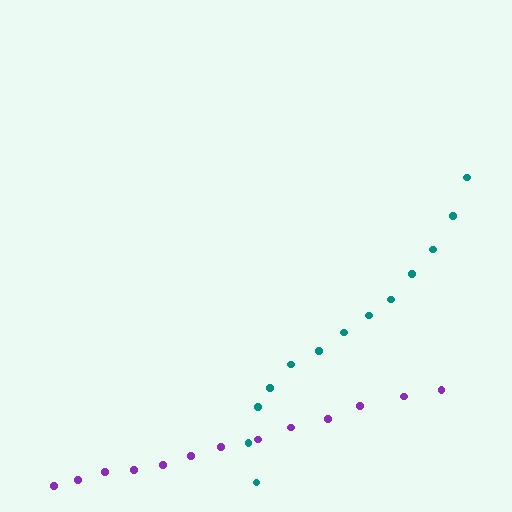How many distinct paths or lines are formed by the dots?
There are 2 distinct paths.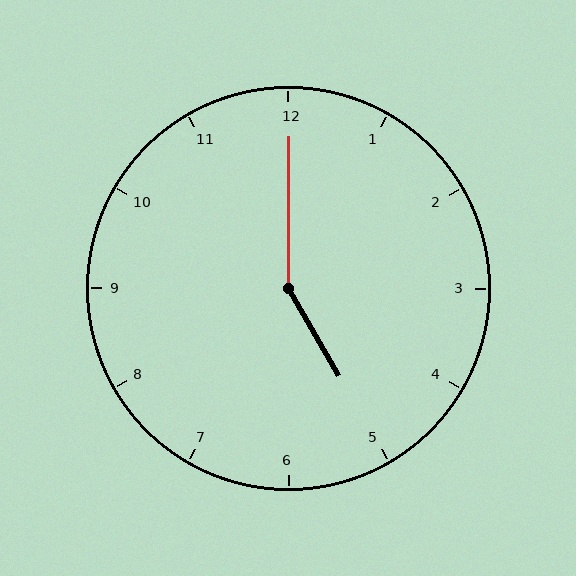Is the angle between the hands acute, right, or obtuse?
It is obtuse.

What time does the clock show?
5:00.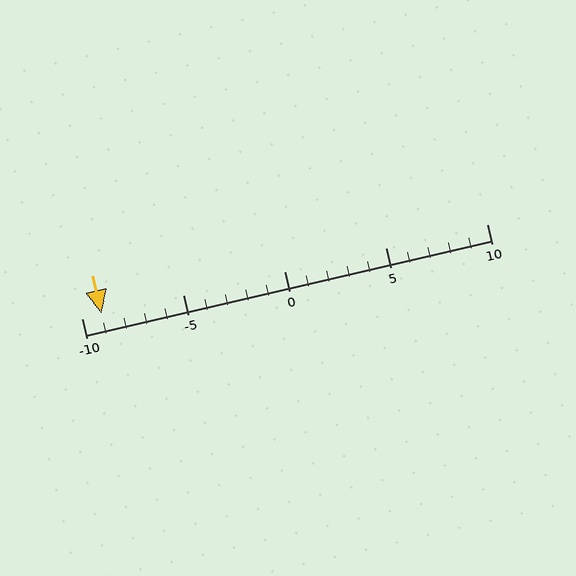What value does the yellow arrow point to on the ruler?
The yellow arrow points to approximately -9.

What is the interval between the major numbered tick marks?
The major tick marks are spaced 5 units apart.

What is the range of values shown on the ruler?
The ruler shows values from -10 to 10.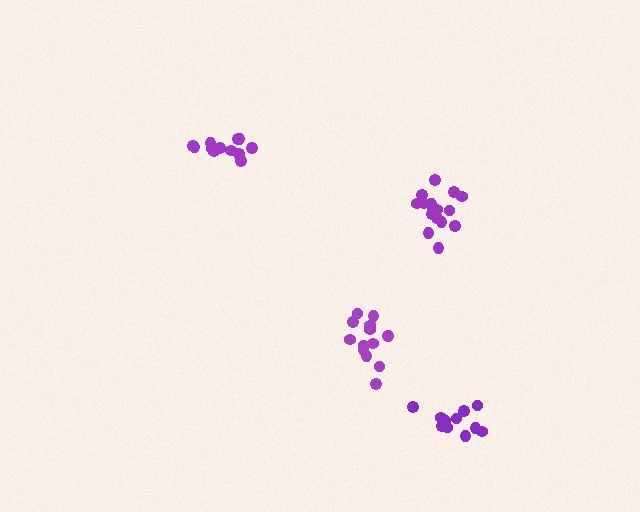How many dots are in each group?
Group 1: 16 dots, Group 2: 14 dots, Group 3: 12 dots, Group 4: 12 dots (54 total).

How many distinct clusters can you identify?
There are 4 distinct clusters.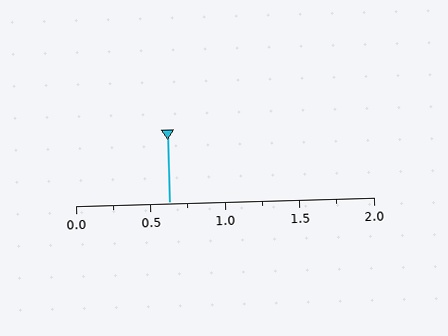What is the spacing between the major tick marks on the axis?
The major ticks are spaced 0.5 apart.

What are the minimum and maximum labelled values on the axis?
The axis runs from 0.0 to 2.0.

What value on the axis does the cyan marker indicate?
The marker indicates approximately 0.62.